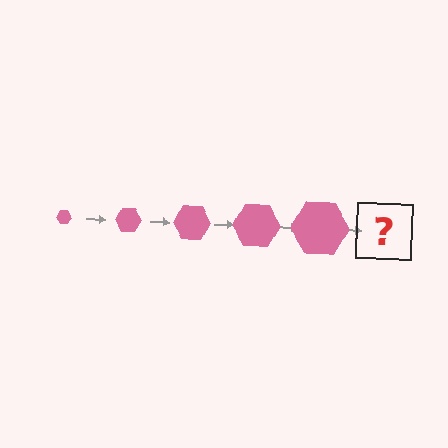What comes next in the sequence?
The next element should be a pink hexagon, larger than the previous one.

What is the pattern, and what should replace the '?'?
The pattern is that the hexagon gets progressively larger each step. The '?' should be a pink hexagon, larger than the previous one.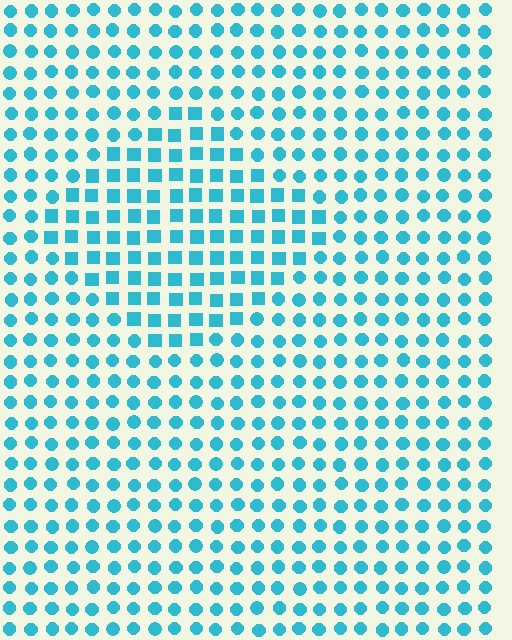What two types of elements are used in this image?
The image uses squares inside the diamond region and circles outside it.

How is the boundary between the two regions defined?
The boundary is defined by a change in element shape: squares inside vs. circles outside. All elements share the same color and spacing.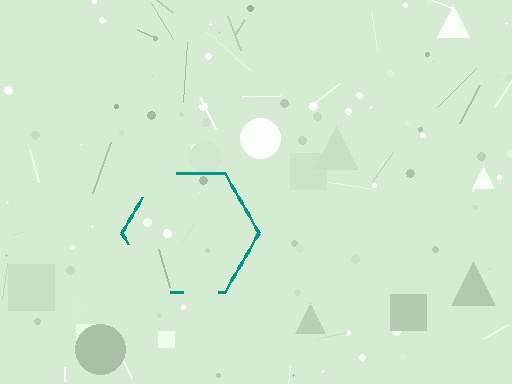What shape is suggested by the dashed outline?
The dashed outline suggests a hexagon.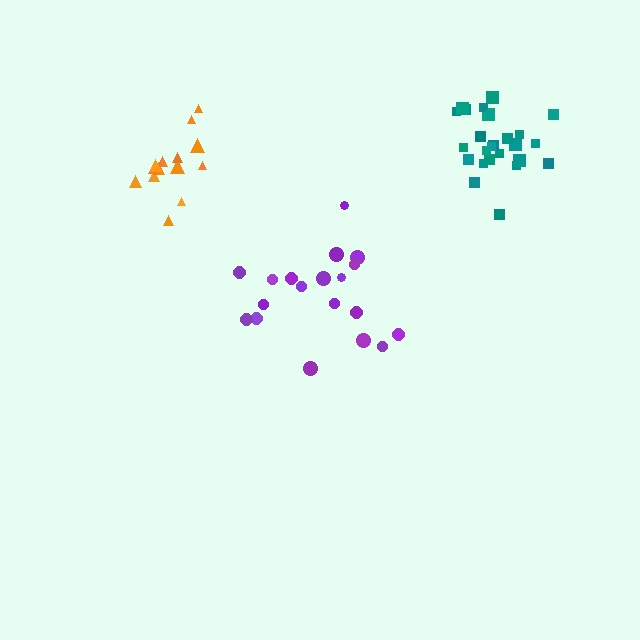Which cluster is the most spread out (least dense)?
Purple.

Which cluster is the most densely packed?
Teal.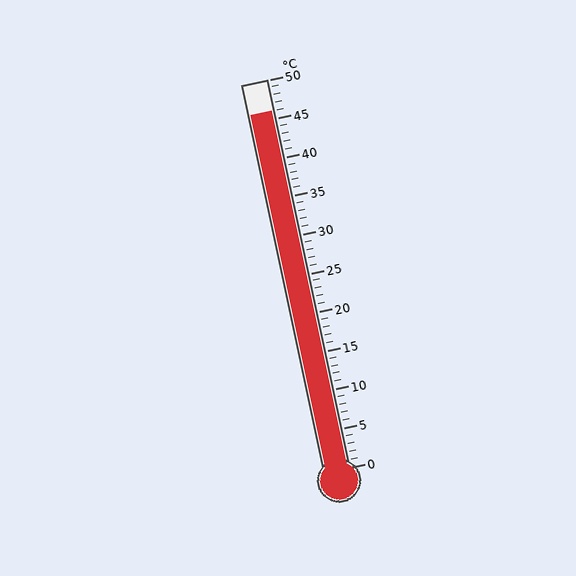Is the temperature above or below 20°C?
The temperature is above 20°C.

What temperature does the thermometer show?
The thermometer shows approximately 46°C.